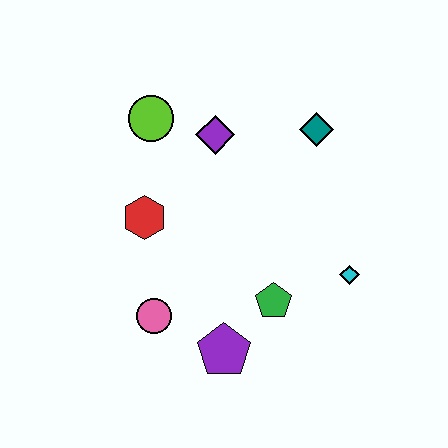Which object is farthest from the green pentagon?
The lime circle is farthest from the green pentagon.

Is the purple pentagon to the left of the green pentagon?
Yes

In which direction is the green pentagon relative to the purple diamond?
The green pentagon is below the purple diamond.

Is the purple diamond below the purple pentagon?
No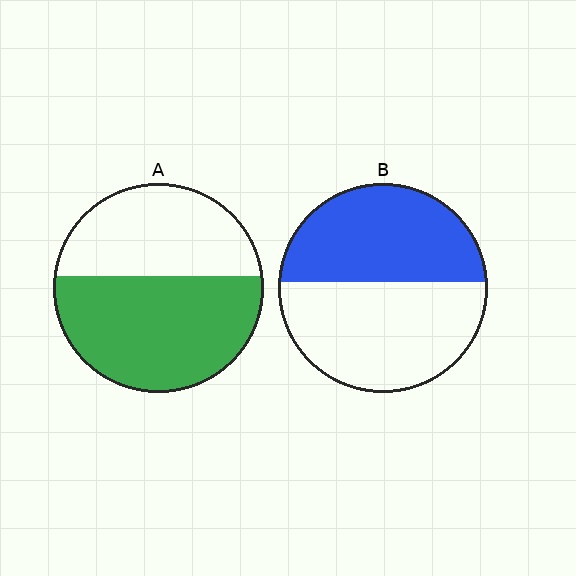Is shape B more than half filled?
Roughly half.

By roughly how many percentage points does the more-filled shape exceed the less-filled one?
By roughly 10 percentage points (A over B).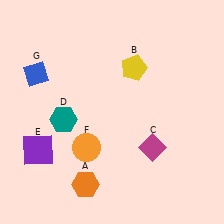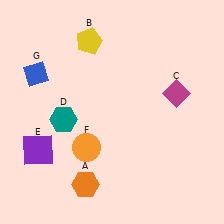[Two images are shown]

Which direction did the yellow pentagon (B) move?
The yellow pentagon (B) moved left.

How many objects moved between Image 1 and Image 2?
2 objects moved between the two images.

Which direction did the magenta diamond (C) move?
The magenta diamond (C) moved up.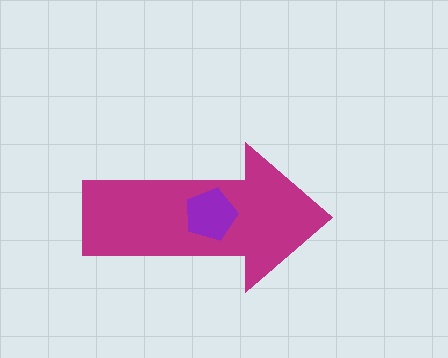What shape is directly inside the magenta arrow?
The purple pentagon.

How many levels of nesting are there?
2.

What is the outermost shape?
The magenta arrow.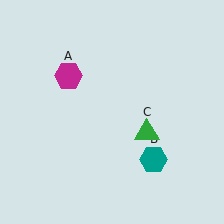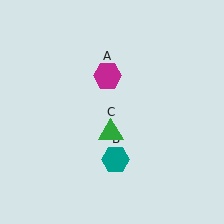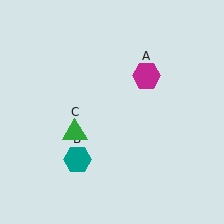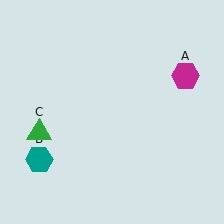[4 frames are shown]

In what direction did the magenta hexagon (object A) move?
The magenta hexagon (object A) moved right.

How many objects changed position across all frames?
3 objects changed position: magenta hexagon (object A), teal hexagon (object B), green triangle (object C).